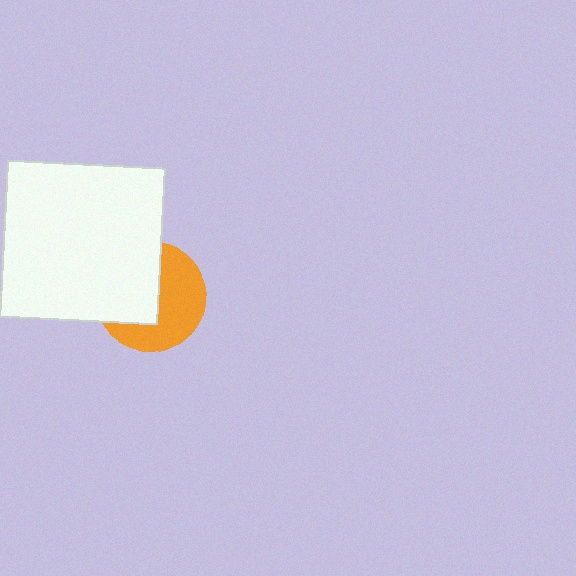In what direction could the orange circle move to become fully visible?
The orange circle could move right. That would shift it out from behind the white square entirely.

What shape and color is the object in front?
The object in front is a white square.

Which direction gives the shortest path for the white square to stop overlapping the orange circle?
Moving left gives the shortest separation.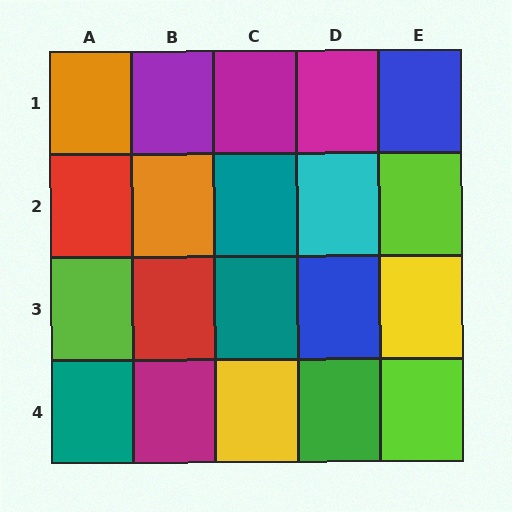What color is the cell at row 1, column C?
Magenta.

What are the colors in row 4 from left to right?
Teal, magenta, yellow, green, lime.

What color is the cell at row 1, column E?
Blue.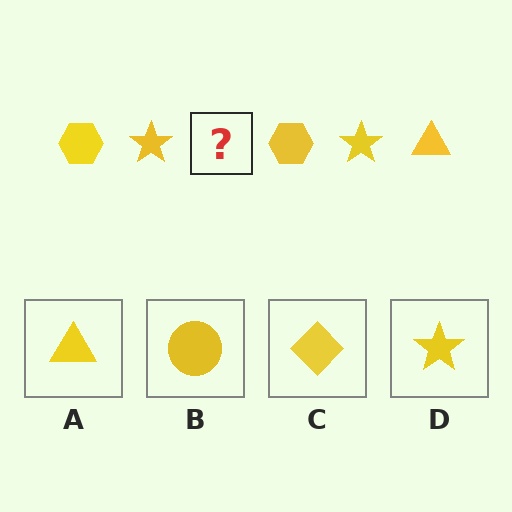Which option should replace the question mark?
Option A.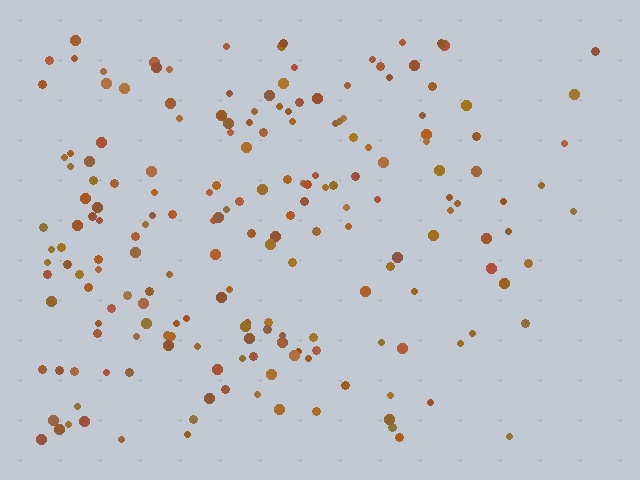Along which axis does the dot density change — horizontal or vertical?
Horizontal.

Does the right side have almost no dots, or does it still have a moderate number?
Still a moderate number, just noticeably fewer than the left.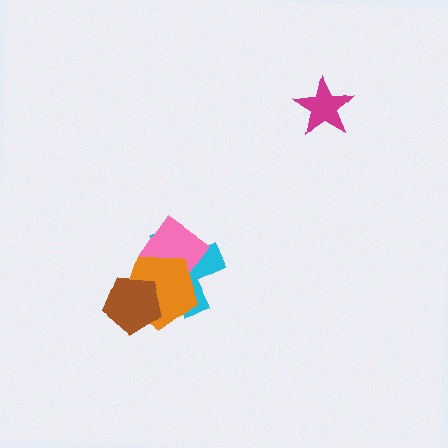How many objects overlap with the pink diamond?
2 objects overlap with the pink diamond.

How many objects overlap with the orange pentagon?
3 objects overlap with the orange pentagon.